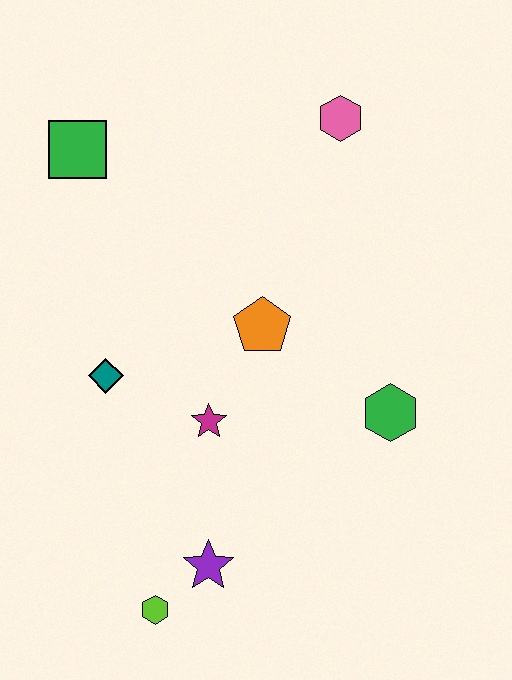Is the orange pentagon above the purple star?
Yes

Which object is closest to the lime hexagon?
The purple star is closest to the lime hexagon.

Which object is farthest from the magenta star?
The pink hexagon is farthest from the magenta star.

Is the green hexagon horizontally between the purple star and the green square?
No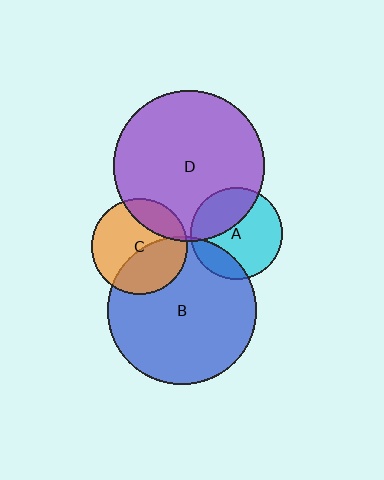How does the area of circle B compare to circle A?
Approximately 2.6 times.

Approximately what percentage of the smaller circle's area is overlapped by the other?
Approximately 5%.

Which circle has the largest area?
Circle D (purple).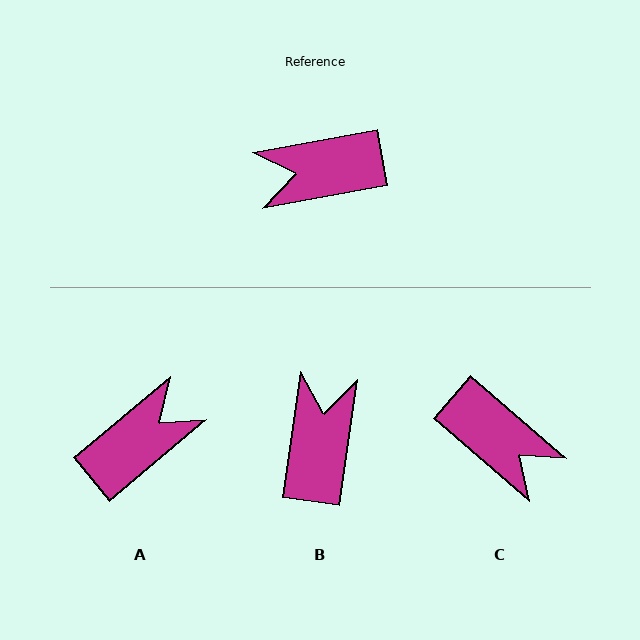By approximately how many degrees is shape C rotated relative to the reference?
Approximately 129 degrees counter-clockwise.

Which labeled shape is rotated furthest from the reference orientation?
A, about 151 degrees away.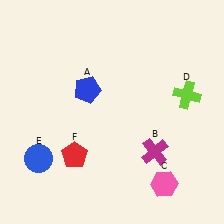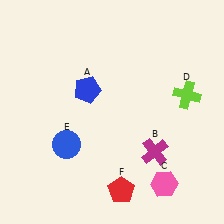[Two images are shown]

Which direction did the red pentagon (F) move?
The red pentagon (F) moved right.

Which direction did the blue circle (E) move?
The blue circle (E) moved right.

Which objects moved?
The objects that moved are: the blue circle (E), the red pentagon (F).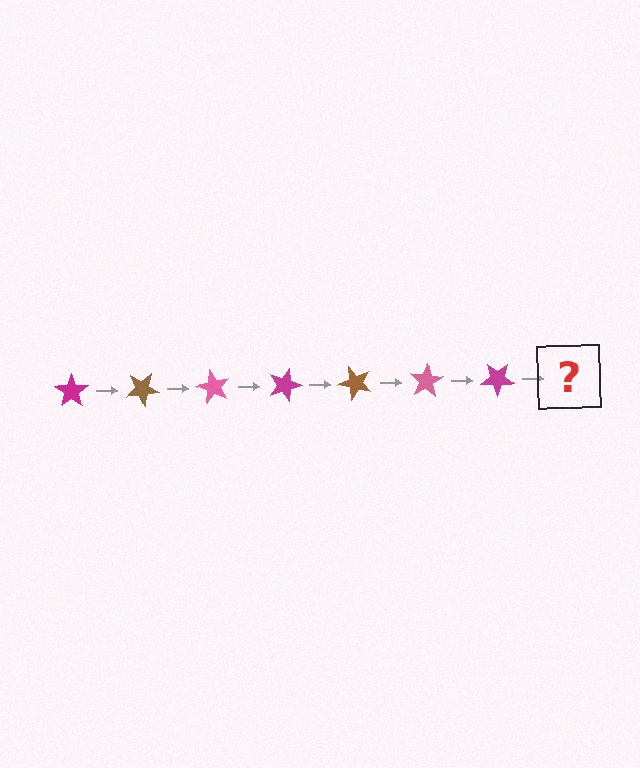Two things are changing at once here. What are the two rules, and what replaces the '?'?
The two rules are that it rotates 30 degrees each step and the color cycles through magenta, brown, and pink. The '?' should be a brown star, rotated 210 degrees from the start.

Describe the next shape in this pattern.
It should be a brown star, rotated 210 degrees from the start.